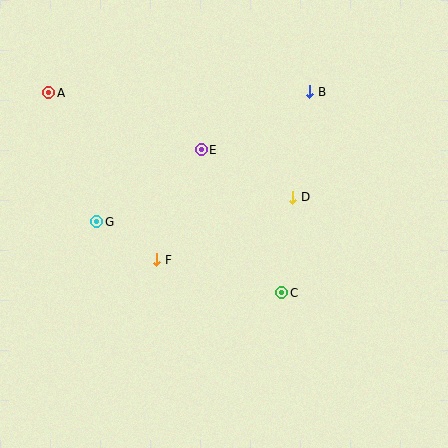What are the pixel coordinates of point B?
Point B is at (310, 92).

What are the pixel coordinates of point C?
Point C is at (282, 293).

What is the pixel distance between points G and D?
The distance between G and D is 198 pixels.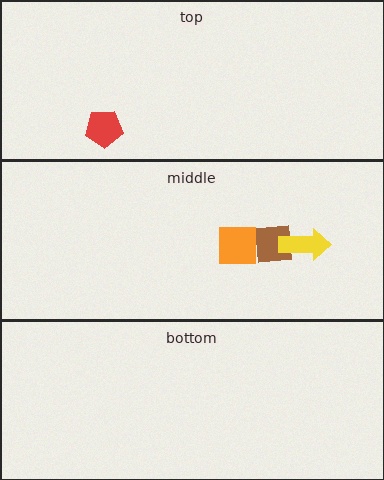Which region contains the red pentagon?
The top region.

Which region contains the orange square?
The middle region.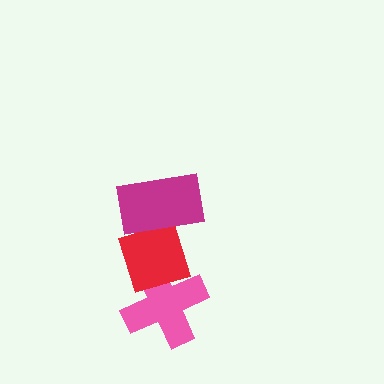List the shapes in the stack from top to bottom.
From top to bottom: the magenta rectangle, the red diamond, the pink cross.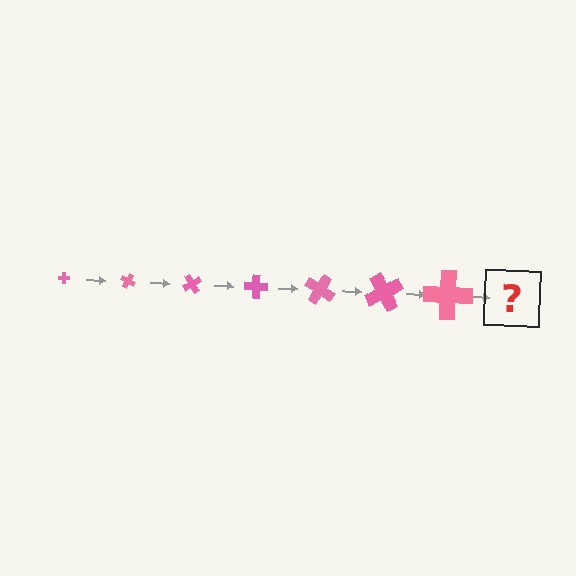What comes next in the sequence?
The next element should be a cross, larger than the previous one and rotated 210 degrees from the start.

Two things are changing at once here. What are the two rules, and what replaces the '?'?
The two rules are that the cross grows larger each step and it rotates 30 degrees each step. The '?' should be a cross, larger than the previous one and rotated 210 degrees from the start.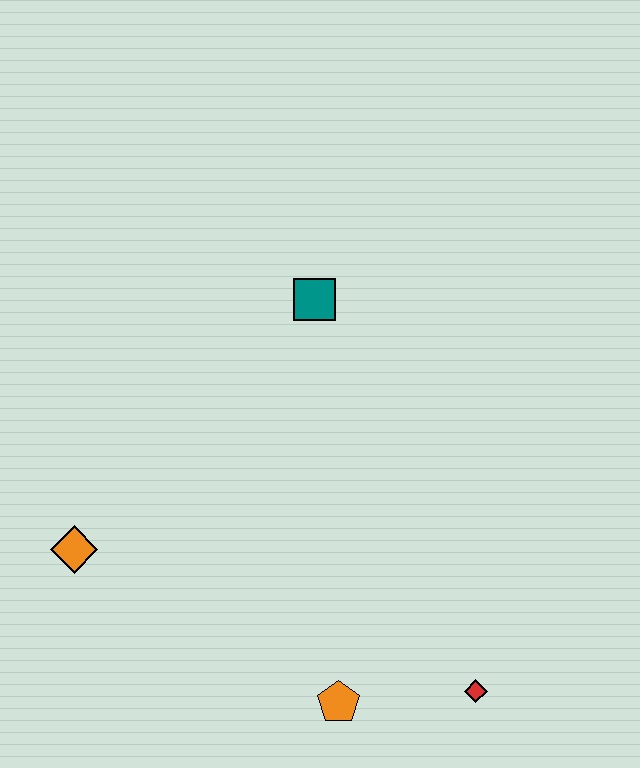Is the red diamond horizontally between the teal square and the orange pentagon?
No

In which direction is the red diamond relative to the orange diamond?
The red diamond is to the right of the orange diamond.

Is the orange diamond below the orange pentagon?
No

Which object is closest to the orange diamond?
The orange pentagon is closest to the orange diamond.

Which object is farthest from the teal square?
The red diamond is farthest from the teal square.